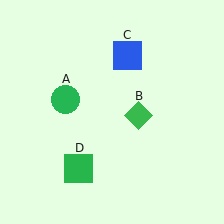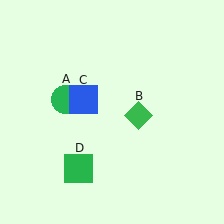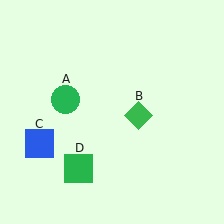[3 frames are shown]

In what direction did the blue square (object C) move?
The blue square (object C) moved down and to the left.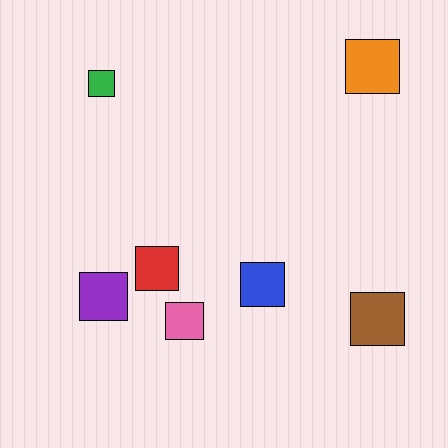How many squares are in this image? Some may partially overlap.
There are 7 squares.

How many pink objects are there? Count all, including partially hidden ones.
There is 1 pink object.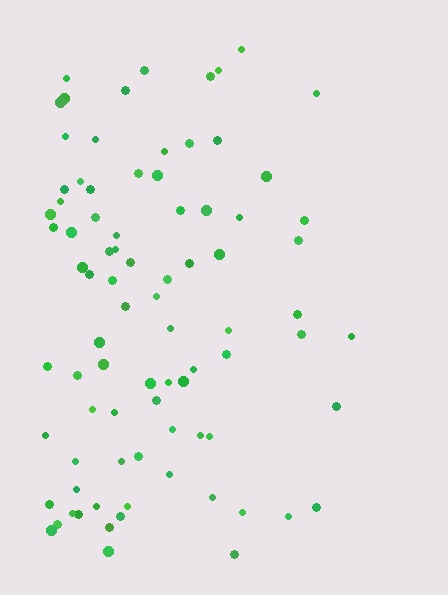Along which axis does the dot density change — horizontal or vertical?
Horizontal.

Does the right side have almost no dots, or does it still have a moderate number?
Still a moderate number, just noticeably fewer than the left.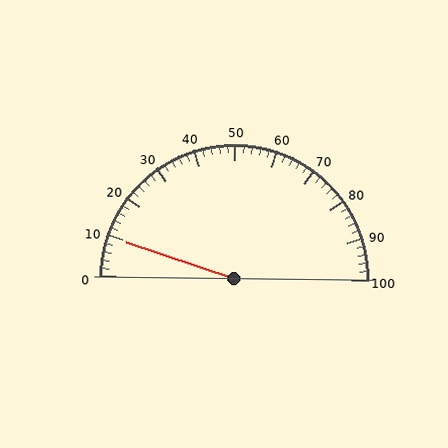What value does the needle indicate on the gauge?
The needle indicates approximately 10.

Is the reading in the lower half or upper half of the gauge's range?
The reading is in the lower half of the range (0 to 100).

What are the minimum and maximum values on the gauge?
The gauge ranges from 0 to 100.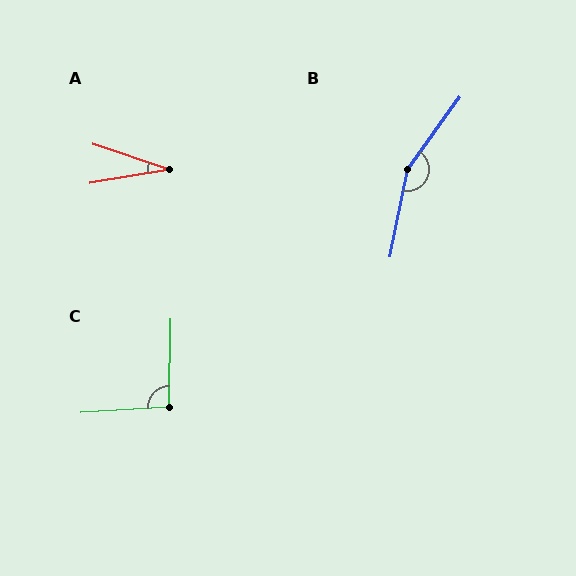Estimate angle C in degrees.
Approximately 94 degrees.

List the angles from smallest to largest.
A (28°), C (94°), B (155°).